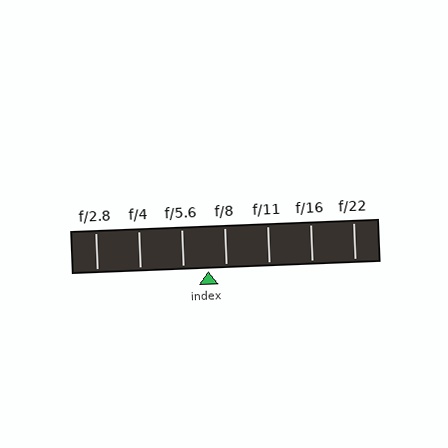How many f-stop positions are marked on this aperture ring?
There are 7 f-stop positions marked.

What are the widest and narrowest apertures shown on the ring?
The widest aperture shown is f/2.8 and the narrowest is f/22.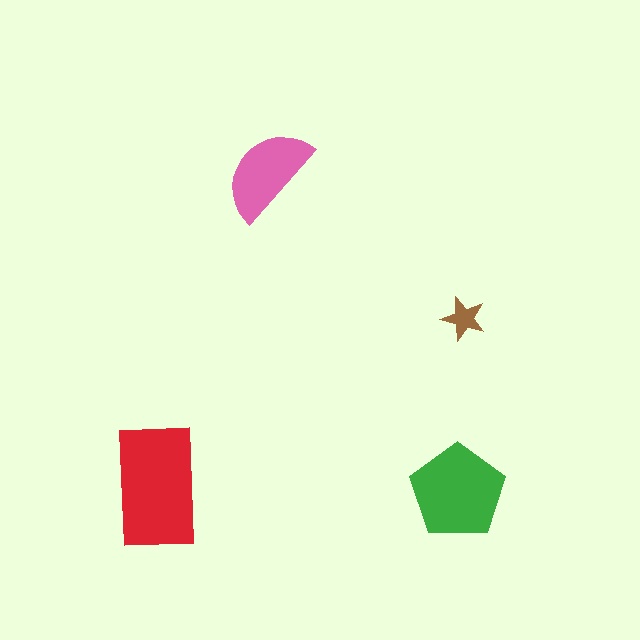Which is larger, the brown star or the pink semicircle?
The pink semicircle.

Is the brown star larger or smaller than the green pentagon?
Smaller.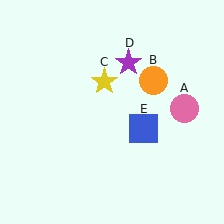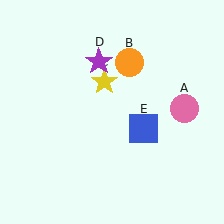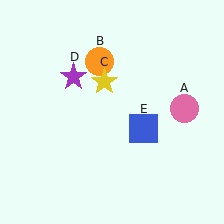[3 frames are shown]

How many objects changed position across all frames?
2 objects changed position: orange circle (object B), purple star (object D).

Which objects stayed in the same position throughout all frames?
Pink circle (object A) and yellow star (object C) and blue square (object E) remained stationary.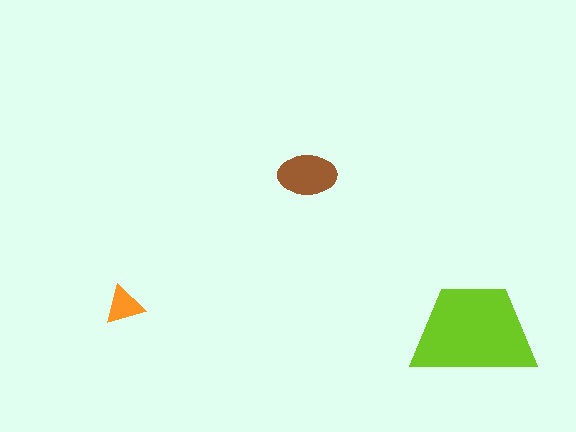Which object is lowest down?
The lime trapezoid is bottommost.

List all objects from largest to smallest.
The lime trapezoid, the brown ellipse, the orange triangle.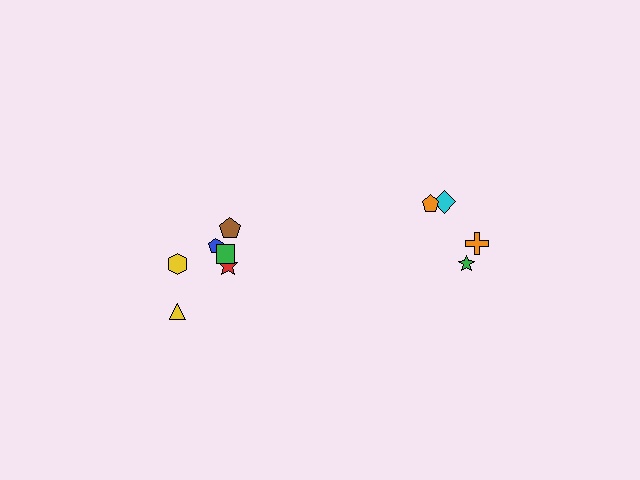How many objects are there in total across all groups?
There are 10 objects.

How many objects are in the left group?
There are 6 objects.